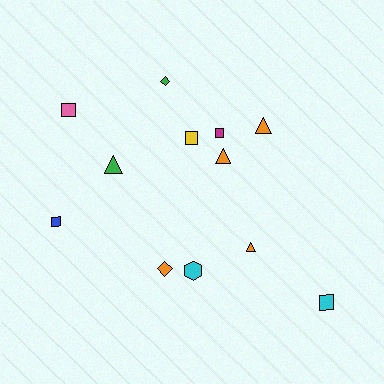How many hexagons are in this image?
There is 1 hexagon.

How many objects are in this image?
There are 12 objects.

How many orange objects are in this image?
There are 4 orange objects.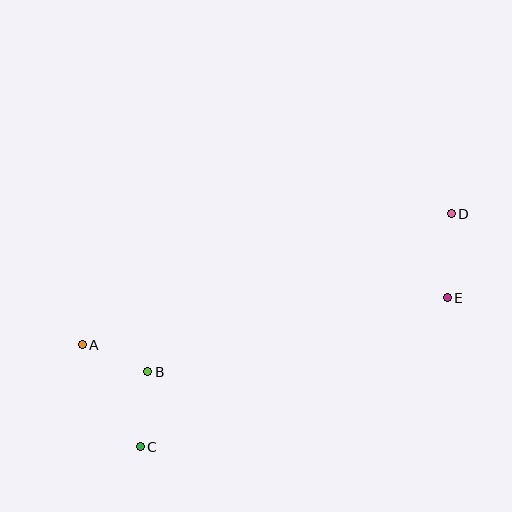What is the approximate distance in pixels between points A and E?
The distance between A and E is approximately 368 pixels.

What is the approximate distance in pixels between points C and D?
The distance between C and D is approximately 388 pixels.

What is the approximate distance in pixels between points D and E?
The distance between D and E is approximately 84 pixels.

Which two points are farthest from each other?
Points A and D are farthest from each other.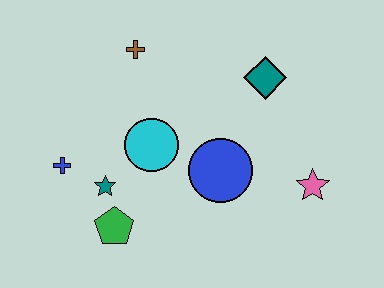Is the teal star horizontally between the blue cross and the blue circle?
Yes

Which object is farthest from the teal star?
The pink star is farthest from the teal star.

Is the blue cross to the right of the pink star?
No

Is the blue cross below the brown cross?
Yes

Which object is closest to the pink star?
The blue circle is closest to the pink star.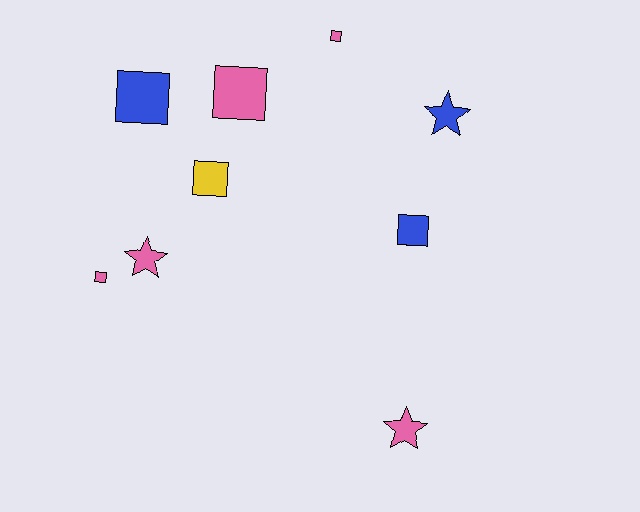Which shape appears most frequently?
Square, with 6 objects.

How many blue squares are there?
There are 2 blue squares.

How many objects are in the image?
There are 9 objects.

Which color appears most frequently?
Pink, with 5 objects.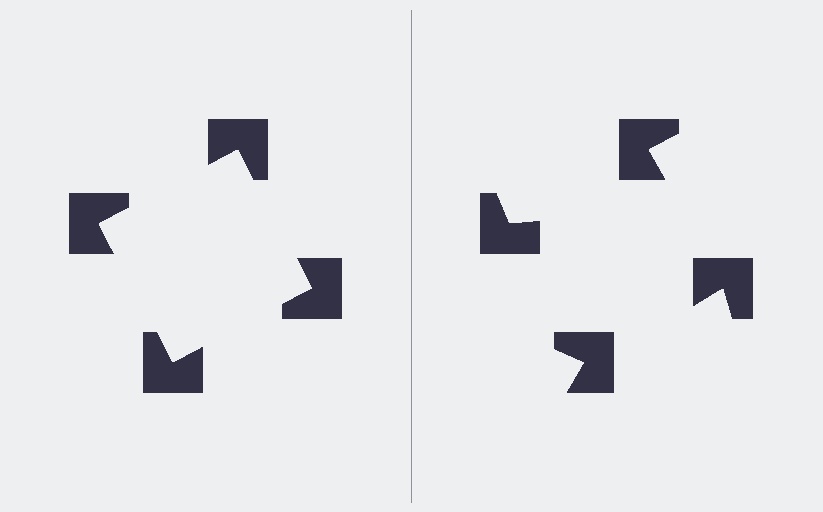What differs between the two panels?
The notched squares are positioned identically on both sides; only the wedge orientations differ. On the left they align to a square; on the right they are misaligned.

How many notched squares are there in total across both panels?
8 — 4 on each side.